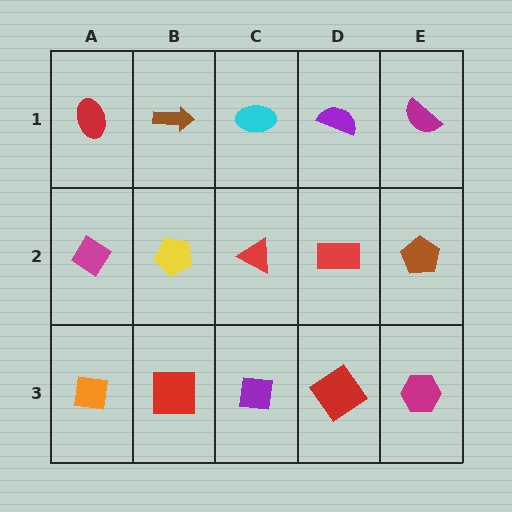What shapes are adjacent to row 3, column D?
A red rectangle (row 2, column D), a purple square (row 3, column C), a magenta hexagon (row 3, column E).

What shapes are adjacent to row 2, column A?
A red ellipse (row 1, column A), an orange square (row 3, column A), a yellow pentagon (row 2, column B).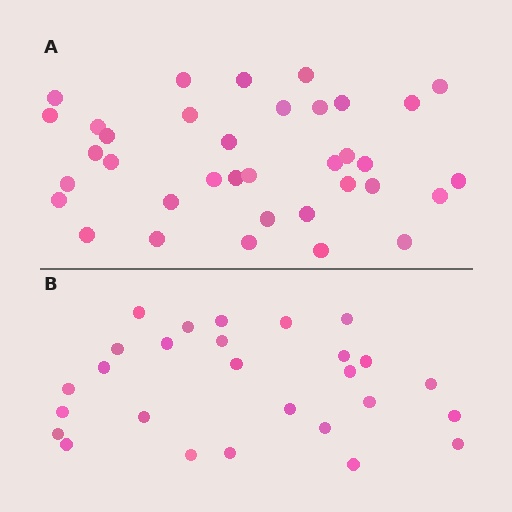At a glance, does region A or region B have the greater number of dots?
Region A (the top region) has more dots.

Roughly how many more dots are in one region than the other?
Region A has roughly 8 or so more dots than region B.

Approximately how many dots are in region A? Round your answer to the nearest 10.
About 40 dots. (The exact count is 36, which rounds to 40.)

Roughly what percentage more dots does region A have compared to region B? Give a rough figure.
About 35% more.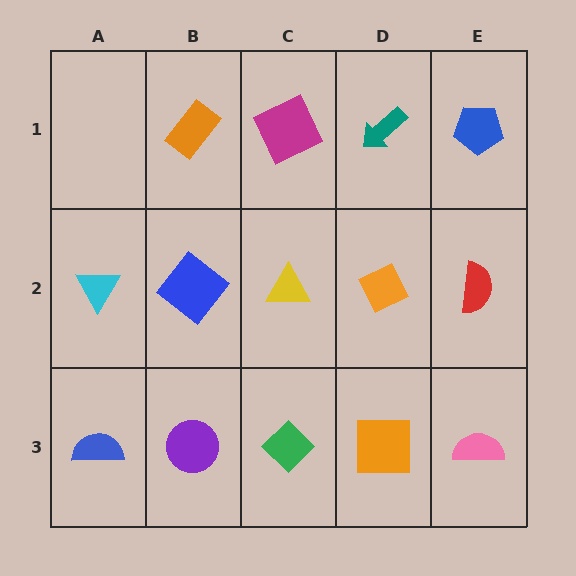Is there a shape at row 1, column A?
No, that cell is empty.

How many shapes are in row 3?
5 shapes.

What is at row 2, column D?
An orange diamond.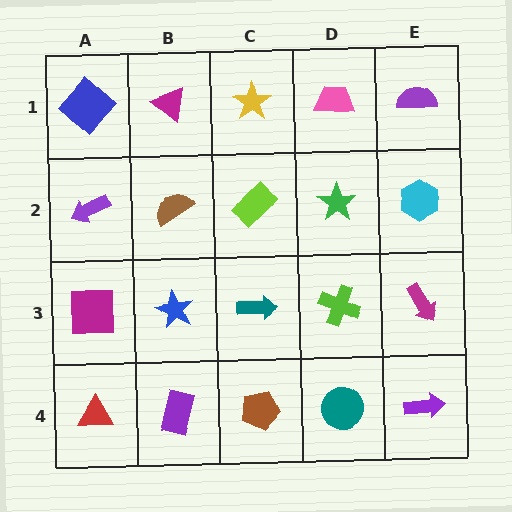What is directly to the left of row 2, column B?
A purple arrow.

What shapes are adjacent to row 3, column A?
A purple arrow (row 2, column A), a red triangle (row 4, column A), a blue star (row 3, column B).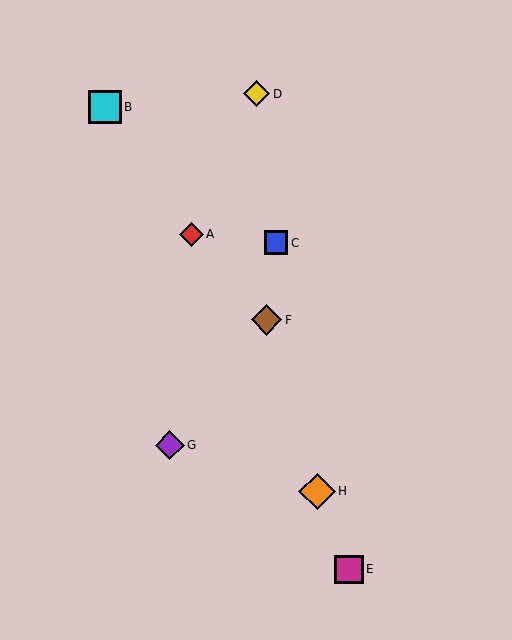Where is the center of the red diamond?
The center of the red diamond is at (191, 234).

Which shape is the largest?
The orange diamond (labeled H) is the largest.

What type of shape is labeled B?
Shape B is a cyan square.